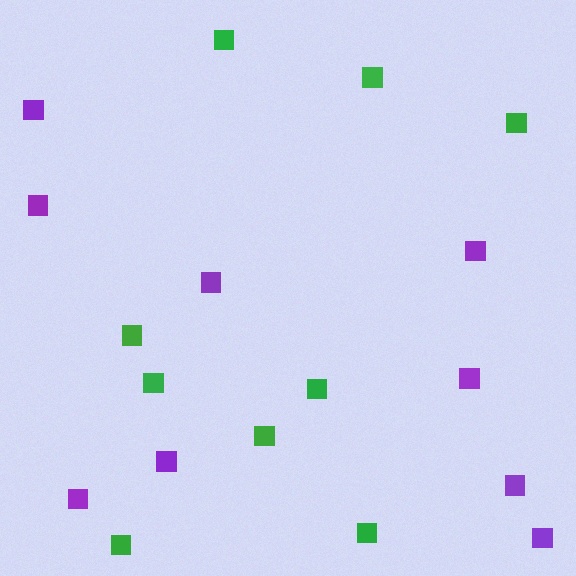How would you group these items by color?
There are 2 groups: one group of green squares (9) and one group of purple squares (9).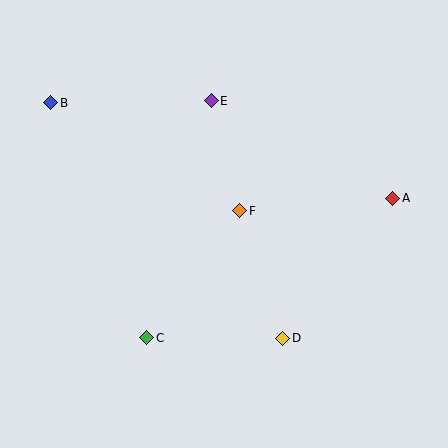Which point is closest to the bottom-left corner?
Point C is closest to the bottom-left corner.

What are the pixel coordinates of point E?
Point E is at (211, 101).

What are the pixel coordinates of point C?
Point C is at (147, 338).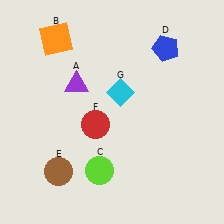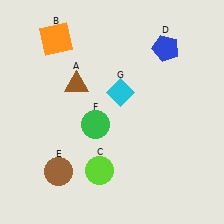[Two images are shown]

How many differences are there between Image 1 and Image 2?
There are 2 differences between the two images.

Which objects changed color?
A changed from purple to brown. F changed from red to green.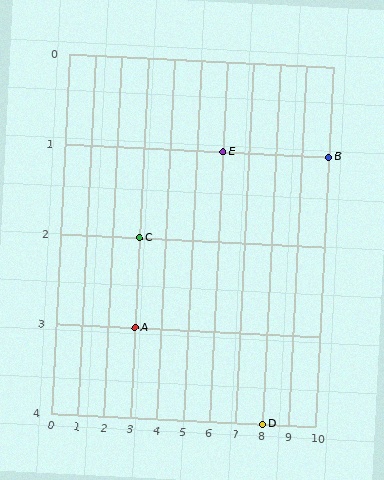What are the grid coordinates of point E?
Point E is at grid coordinates (6, 1).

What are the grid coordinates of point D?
Point D is at grid coordinates (8, 4).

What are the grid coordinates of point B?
Point B is at grid coordinates (10, 1).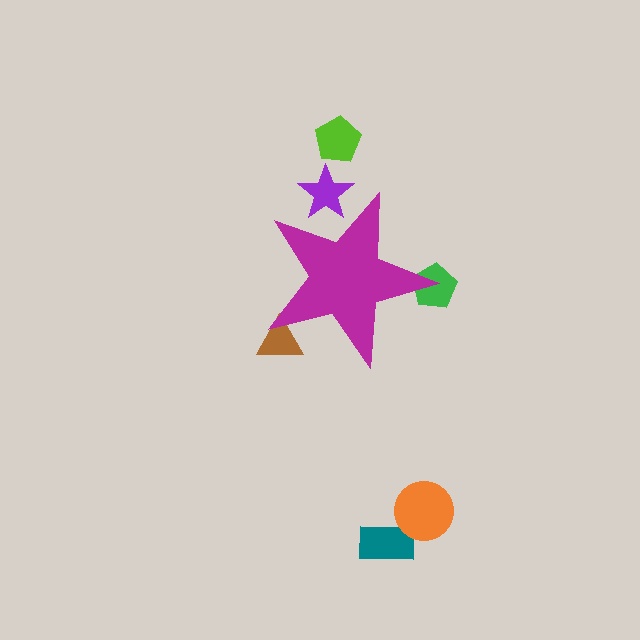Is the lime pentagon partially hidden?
No, the lime pentagon is fully visible.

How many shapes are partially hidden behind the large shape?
3 shapes are partially hidden.